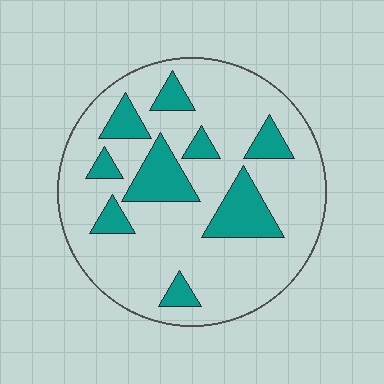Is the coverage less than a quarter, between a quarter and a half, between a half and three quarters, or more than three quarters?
Less than a quarter.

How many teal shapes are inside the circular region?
9.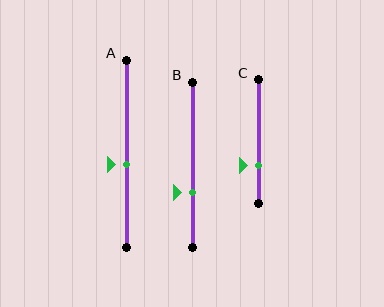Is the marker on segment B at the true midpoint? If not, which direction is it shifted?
No, the marker on segment B is shifted downward by about 17% of the segment length.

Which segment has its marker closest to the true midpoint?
Segment A has its marker closest to the true midpoint.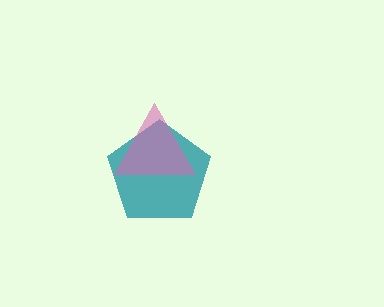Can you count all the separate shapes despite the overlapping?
Yes, there are 2 separate shapes.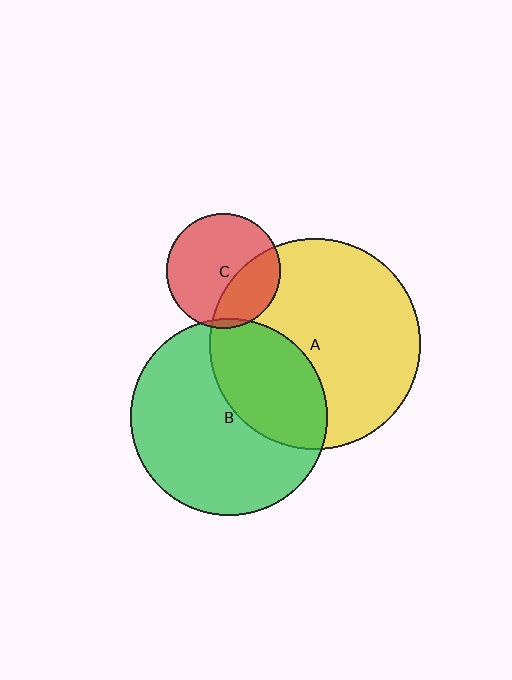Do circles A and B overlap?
Yes.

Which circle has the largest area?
Circle A (yellow).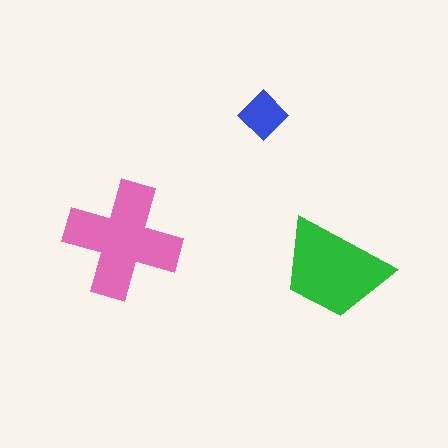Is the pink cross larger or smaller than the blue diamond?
Larger.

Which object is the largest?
The pink cross.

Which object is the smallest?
The blue diamond.